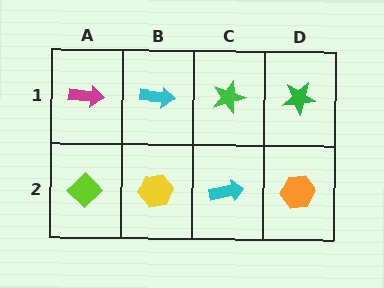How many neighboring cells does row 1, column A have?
2.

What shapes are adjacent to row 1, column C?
A cyan arrow (row 2, column C), a cyan arrow (row 1, column B), a green star (row 1, column D).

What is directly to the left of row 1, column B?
A magenta arrow.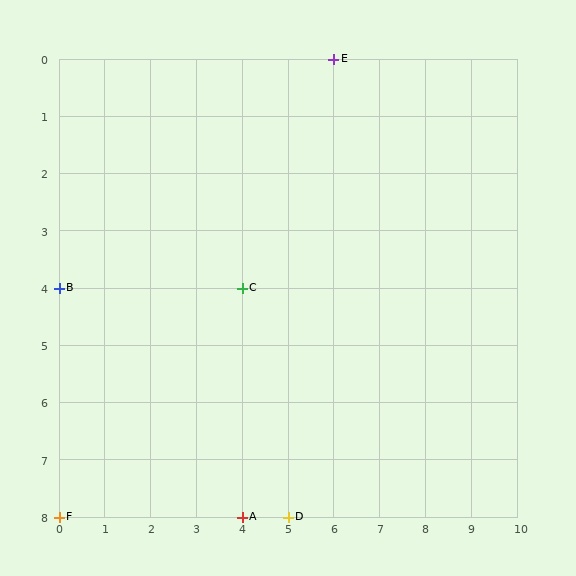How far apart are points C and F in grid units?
Points C and F are 4 columns and 4 rows apart (about 5.7 grid units diagonally).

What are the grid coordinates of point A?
Point A is at grid coordinates (4, 8).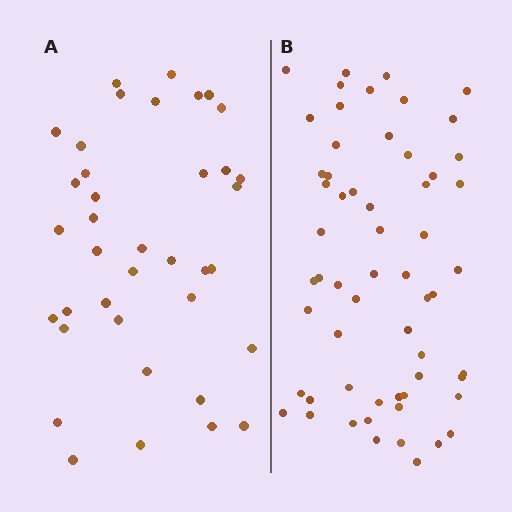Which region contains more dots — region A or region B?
Region B (the right region) has more dots.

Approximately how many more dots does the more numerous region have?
Region B has approximately 20 more dots than region A.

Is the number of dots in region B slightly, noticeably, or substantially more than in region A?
Region B has substantially more. The ratio is roughly 1.6 to 1.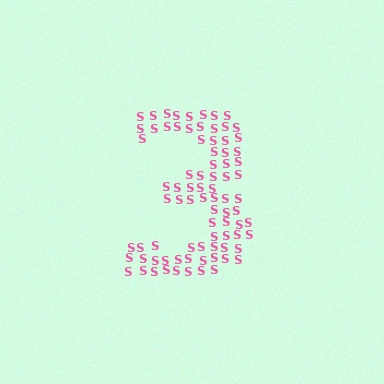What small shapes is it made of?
It is made of small letter S's.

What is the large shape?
The large shape is the digit 3.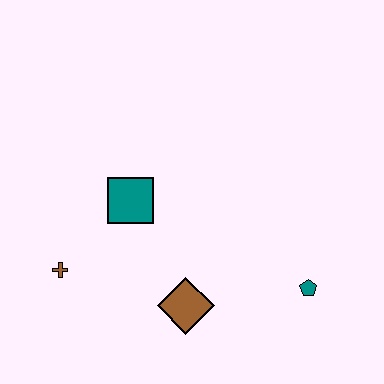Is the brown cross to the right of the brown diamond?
No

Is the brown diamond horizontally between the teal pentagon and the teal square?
Yes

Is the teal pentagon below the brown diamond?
No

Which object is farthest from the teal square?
The teal pentagon is farthest from the teal square.